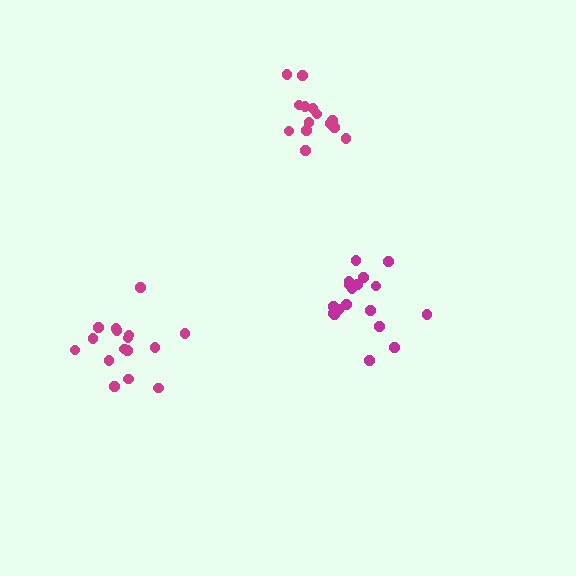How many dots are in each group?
Group 1: 16 dots, Group 2: 19 dots, Group 3: 14 dots (49 total).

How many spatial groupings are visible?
There are 3 spatial groupings.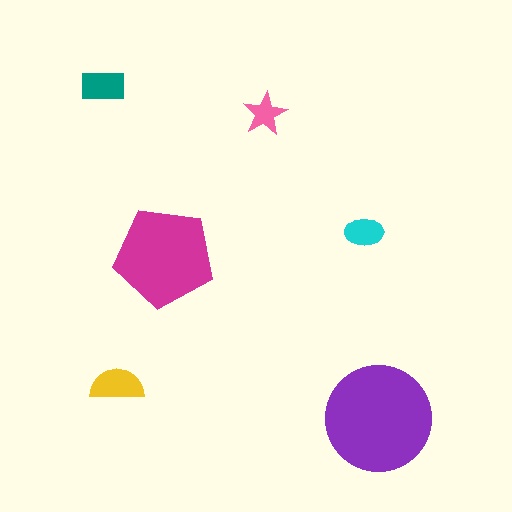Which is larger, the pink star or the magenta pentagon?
The magenta pentagon.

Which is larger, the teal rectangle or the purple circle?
The purple circle.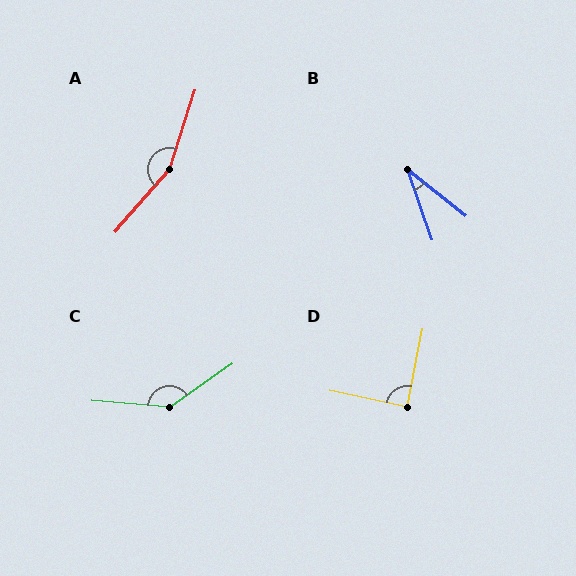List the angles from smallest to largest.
B (32°), D (89°), C (140°), A (157°).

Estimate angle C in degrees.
Approximately 140 degrees.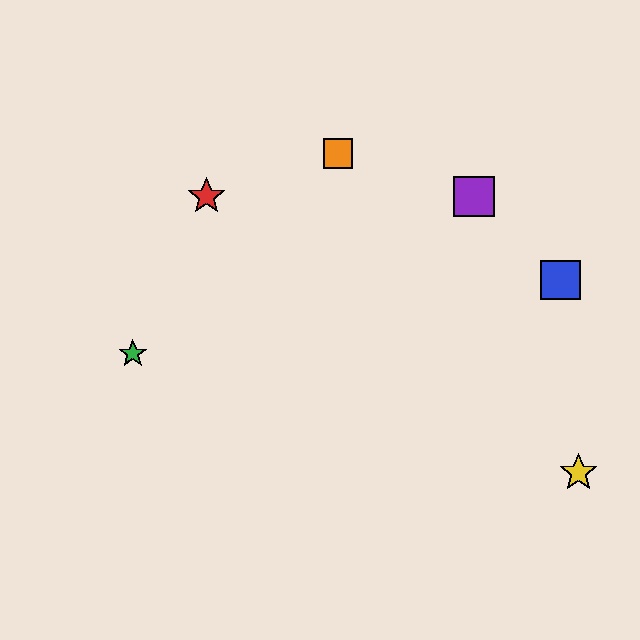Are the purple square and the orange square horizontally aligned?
No, the purple square is at y≈196 and the orange square is at y≈154.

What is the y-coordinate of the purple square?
The purple square is at y≈196.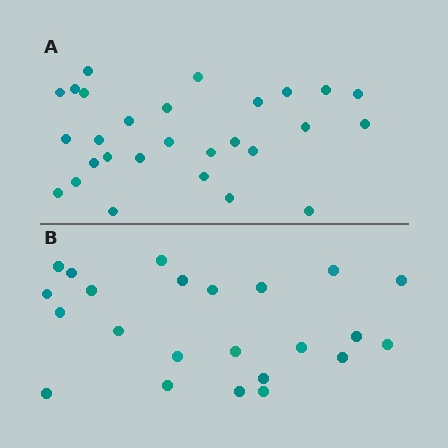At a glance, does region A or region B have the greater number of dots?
Region A (the top region) has more dots.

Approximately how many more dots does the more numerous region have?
Region A has about 5 more dots than region B.